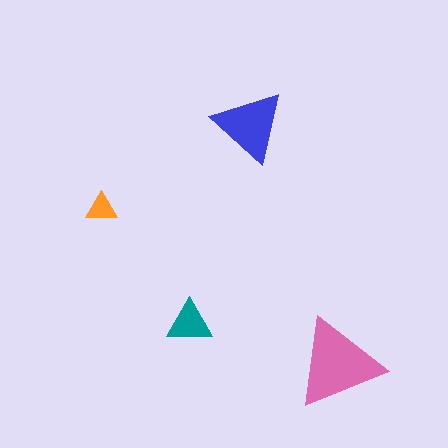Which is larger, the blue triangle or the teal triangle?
The blue one.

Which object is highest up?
The blue triangle is topmost.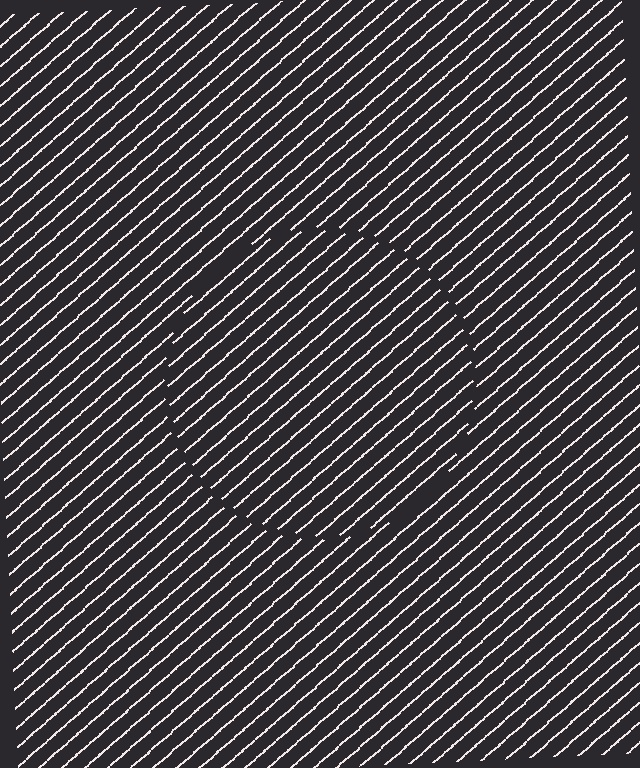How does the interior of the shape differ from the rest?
The interior of the shape contains the same grating, shifted by half a period — the contour is defined by the phase discontinuity where line-ends from the inner and outer gratings abut.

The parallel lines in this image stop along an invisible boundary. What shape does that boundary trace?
An illusory circle. The interior of the shape contains the same grating, shifted by half a period — the contour is defined by the phase discontinuity where line-ends from the inner and outer gratings abut.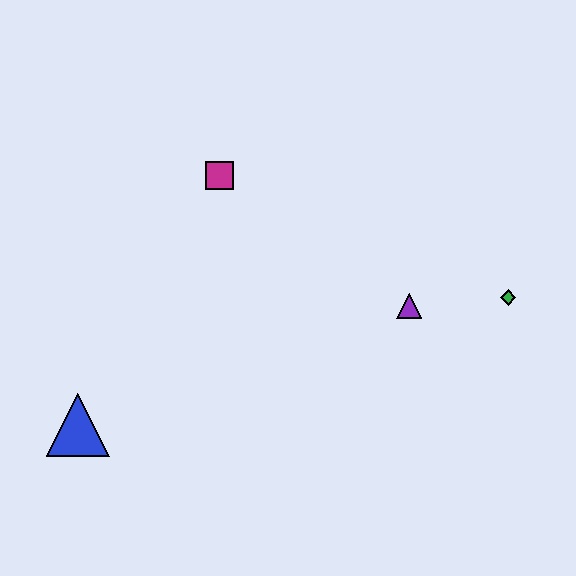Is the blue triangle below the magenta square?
Yes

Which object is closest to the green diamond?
The purple triangle is closest to the green diamond.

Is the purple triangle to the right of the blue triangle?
Yes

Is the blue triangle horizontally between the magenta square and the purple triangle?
No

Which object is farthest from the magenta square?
The green diamond is farthest from the magenta square.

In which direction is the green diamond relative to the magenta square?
The green diamond is to the right of the magenta square.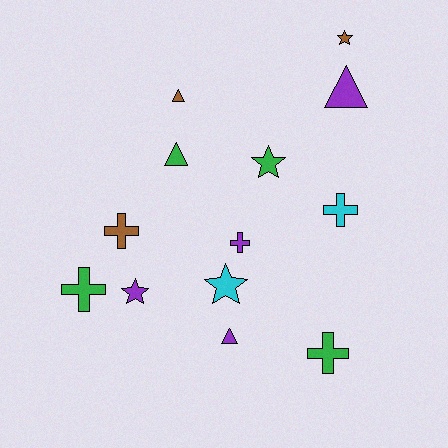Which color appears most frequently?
Purple, with 4 objects.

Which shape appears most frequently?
Cross, with 5 objects.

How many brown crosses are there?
There is 1 brown cross.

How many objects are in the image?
There are 13 objects.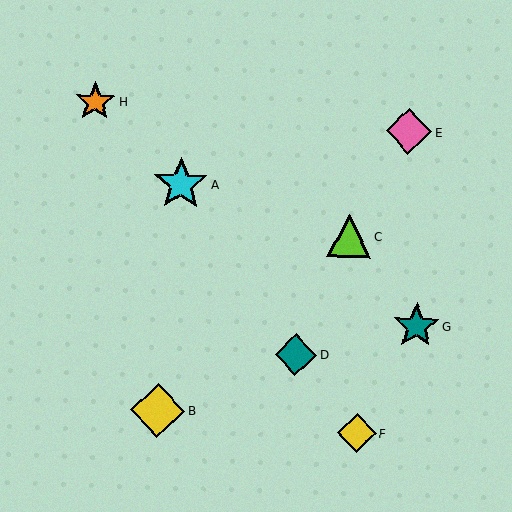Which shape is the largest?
The cyan star (labeled A) is the largest.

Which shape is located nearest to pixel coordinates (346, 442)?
The yellow diamond (labeled F) at (357, 433) is nearest to that location.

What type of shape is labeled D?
Shape D is a teal diamond.